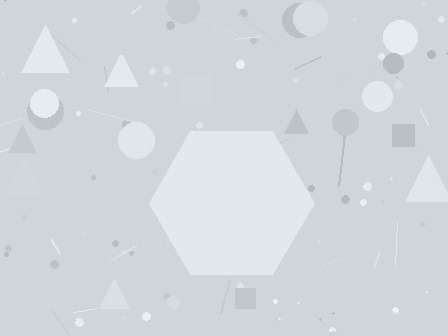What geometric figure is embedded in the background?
A hexagon is embedded in the background.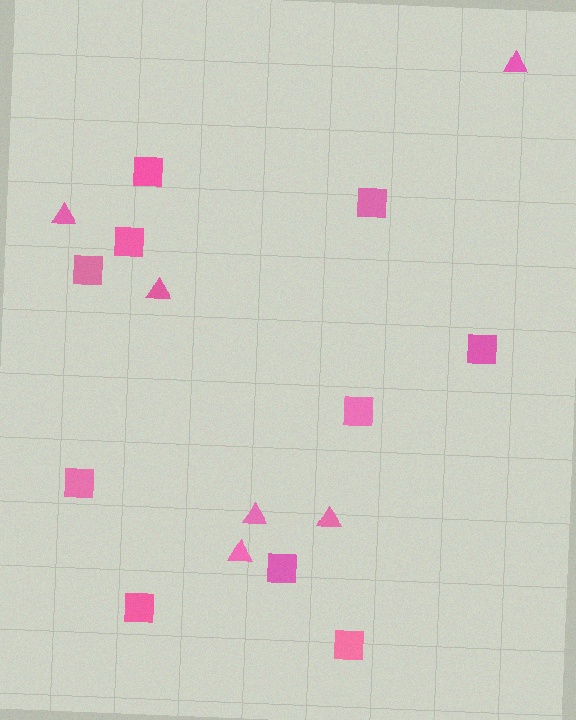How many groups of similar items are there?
There are 2 groups: one group of squares (10) and one group of triangles (6).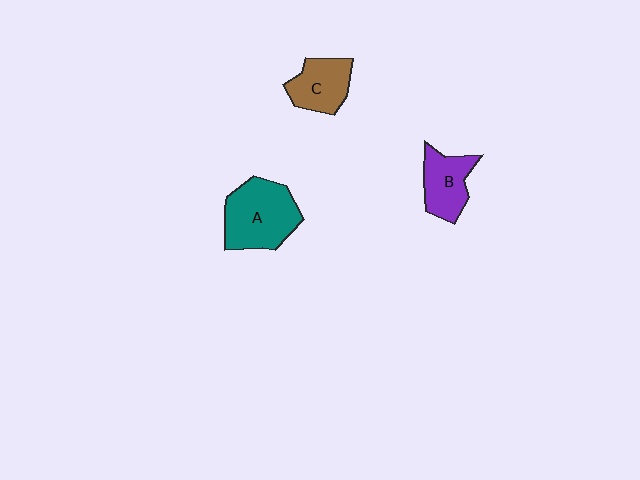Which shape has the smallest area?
Shape C (brown).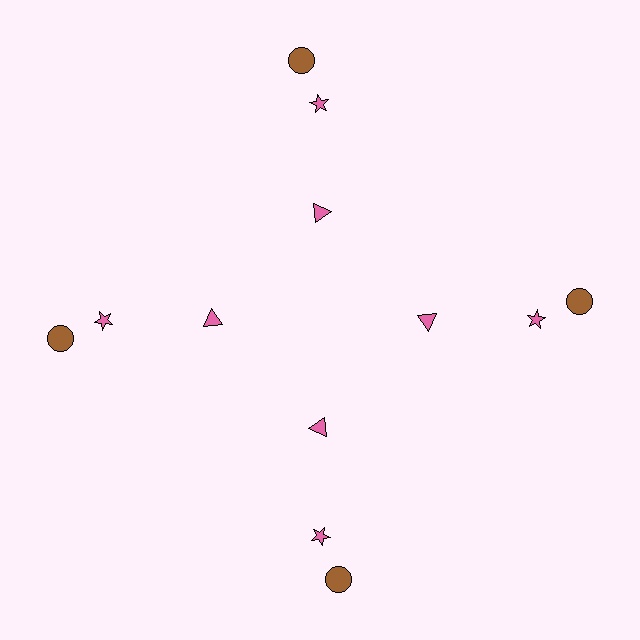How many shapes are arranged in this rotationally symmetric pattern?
There are 12 shapes, arranged in 4 groups of 3.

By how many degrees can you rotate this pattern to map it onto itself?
The pattern maps onto itself every 90 degrees of rotation.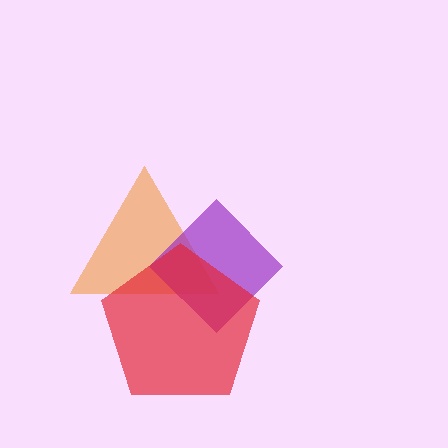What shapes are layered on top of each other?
The layered shapes are: an orange triangle, a purple diamond, a red pentagon.